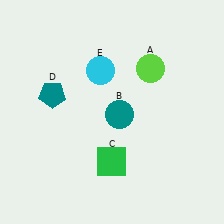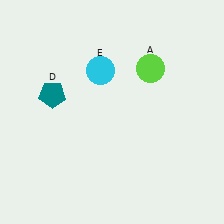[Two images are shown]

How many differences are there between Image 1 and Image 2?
There are 2 differences between the two images.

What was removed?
The teal circle (B), the green square (C) were removed in Image 2.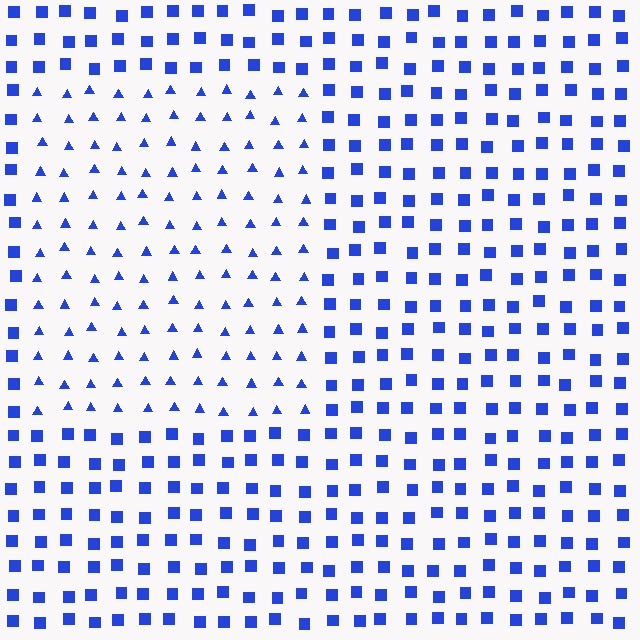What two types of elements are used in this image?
The image uses triangles inside the rectangle region and squares outside it.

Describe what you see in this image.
The image is filled with small blue elements arranged in a uniform grid. A rectangle-shaped region contains triangles, while the surrounding area contains squares. The boundary is defined purely by the change in element shape.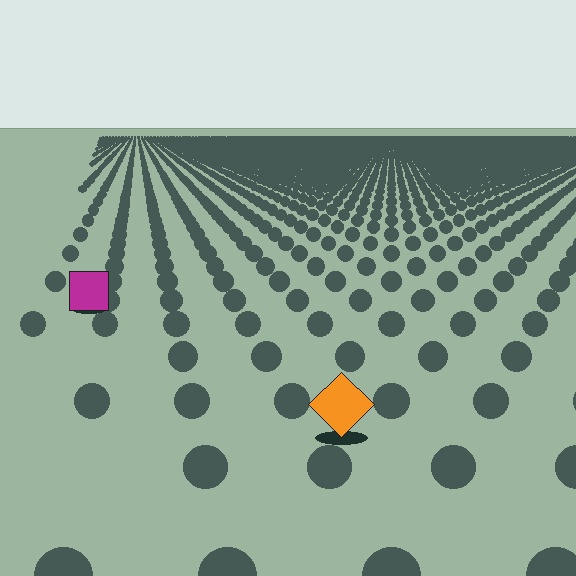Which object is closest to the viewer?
The orange diamond is closest. The texture marks near it are larger and more spread out.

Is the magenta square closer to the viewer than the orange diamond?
No. The orange diamond is closer — you can tell from the texture gradient: the ground texture is coarser near it.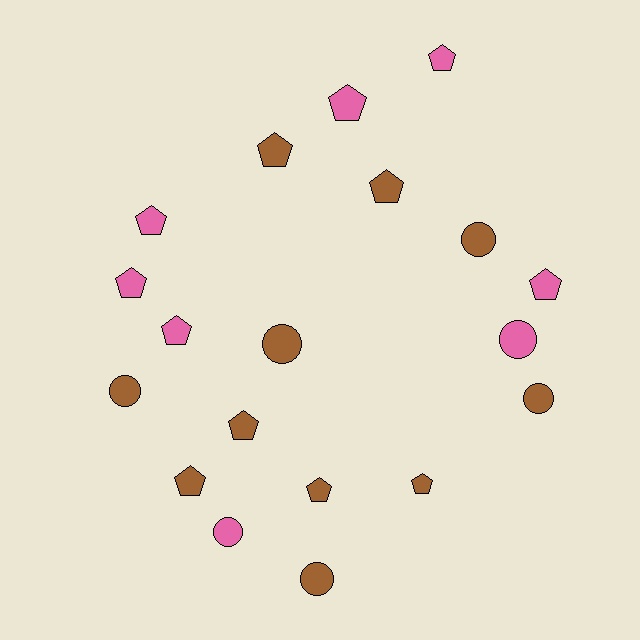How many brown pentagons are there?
There are 6 brown pentagons.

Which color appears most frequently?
Brown, with 11 objects.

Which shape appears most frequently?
Pentagon, with 12 objects.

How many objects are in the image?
There are 19 objects.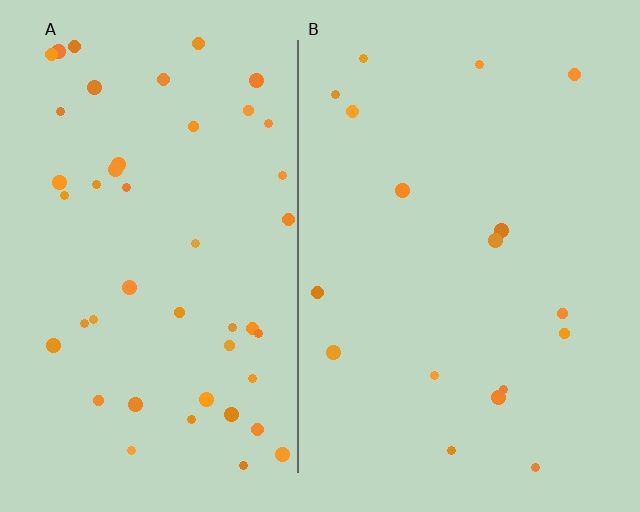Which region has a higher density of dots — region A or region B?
A (the left).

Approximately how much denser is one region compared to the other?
Approximately 2.7× — region A over region B.